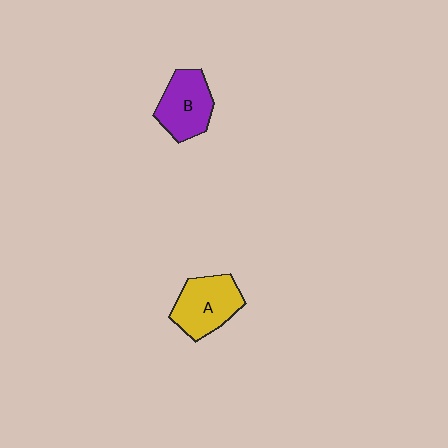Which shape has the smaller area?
Shape B (purple).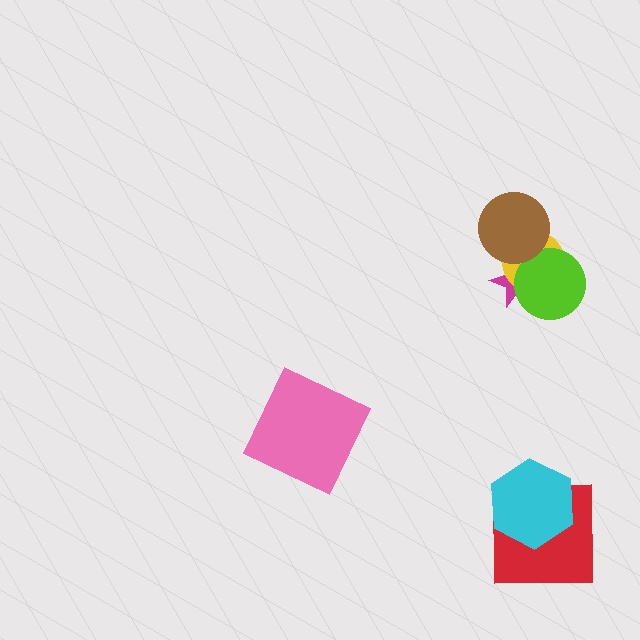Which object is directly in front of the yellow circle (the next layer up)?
The lime circle is directly in front of the yellow circle.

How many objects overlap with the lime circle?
2 objects overlap with the lime circle.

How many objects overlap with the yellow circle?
3 objects overlap with the yellow circle.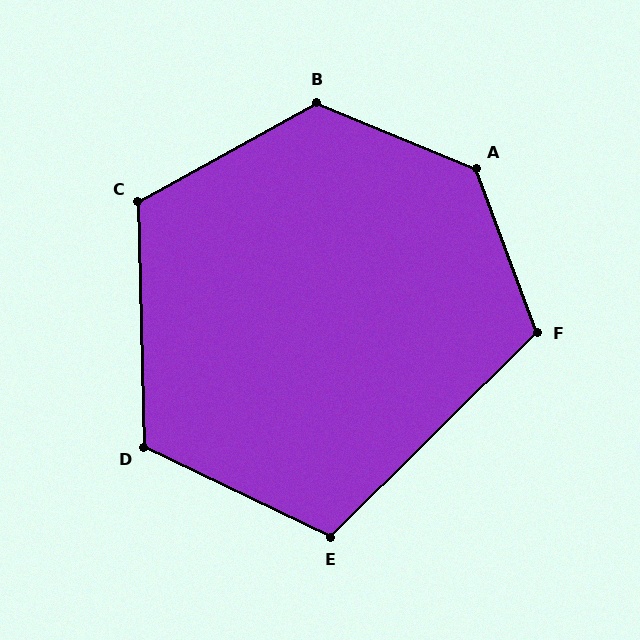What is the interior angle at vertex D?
Approximately 117 degrees (obtuse).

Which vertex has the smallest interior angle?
E, at approximately 110 degrees.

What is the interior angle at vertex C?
Approximately 118 degrees (obtuse).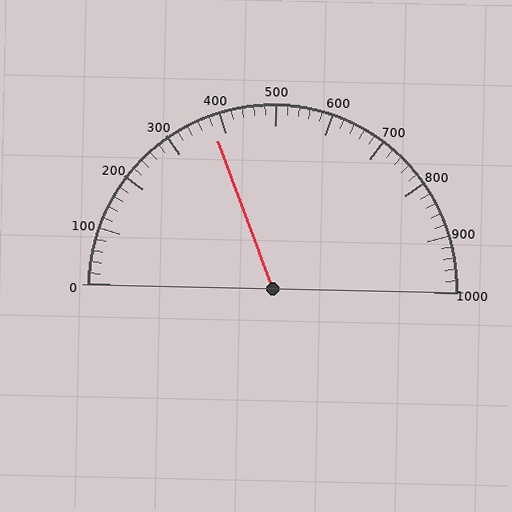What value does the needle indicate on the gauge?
The needle indicates approximately 380.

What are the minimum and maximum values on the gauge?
The gauge ranges from 0 to 1000.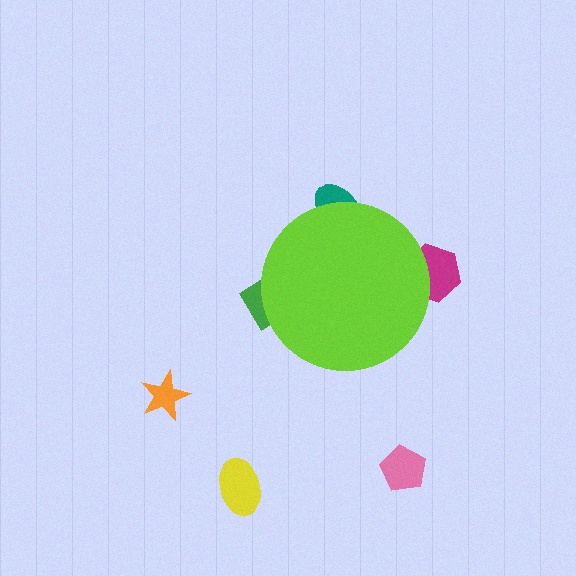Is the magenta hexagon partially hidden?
Yes, the magenta hexagon is partially hidden behind the lime circle.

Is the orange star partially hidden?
No, the orange star is fully visible.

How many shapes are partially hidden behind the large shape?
3 shapes are partially hidden.